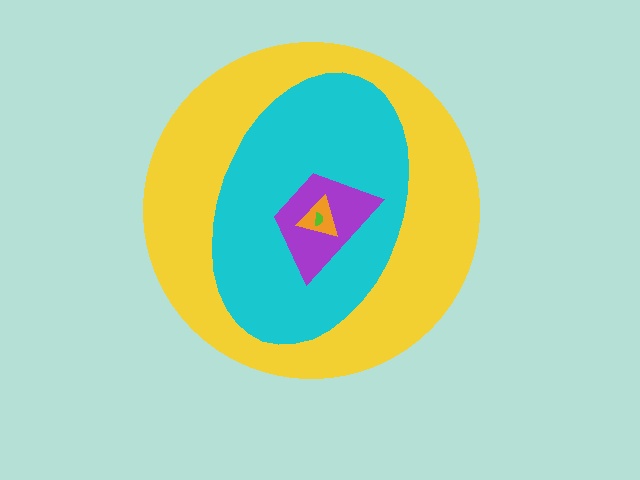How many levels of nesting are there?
5.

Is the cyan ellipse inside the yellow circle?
Yes.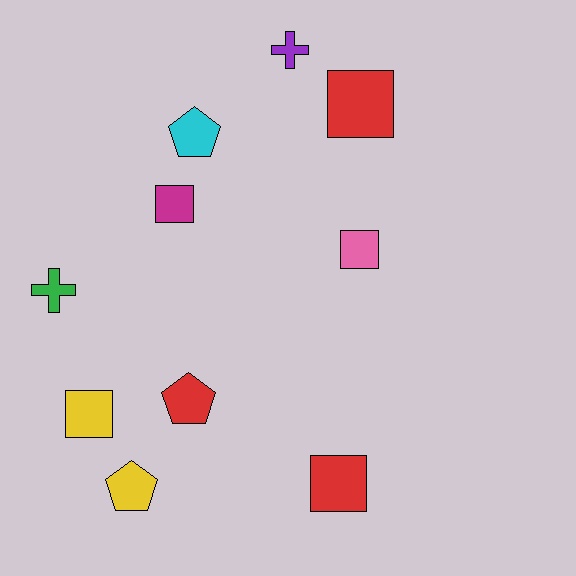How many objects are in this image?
There are 10 objects.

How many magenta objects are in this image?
There is 1 magenta object.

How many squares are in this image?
There are 5 squares.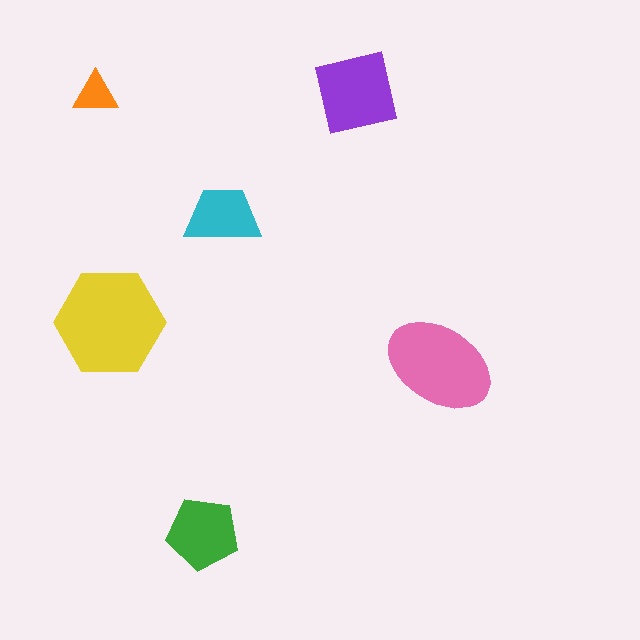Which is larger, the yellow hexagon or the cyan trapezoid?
The yellow hexagon.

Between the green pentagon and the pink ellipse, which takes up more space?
The pink ellipse.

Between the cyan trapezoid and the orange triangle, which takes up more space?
The cyan trapezoid.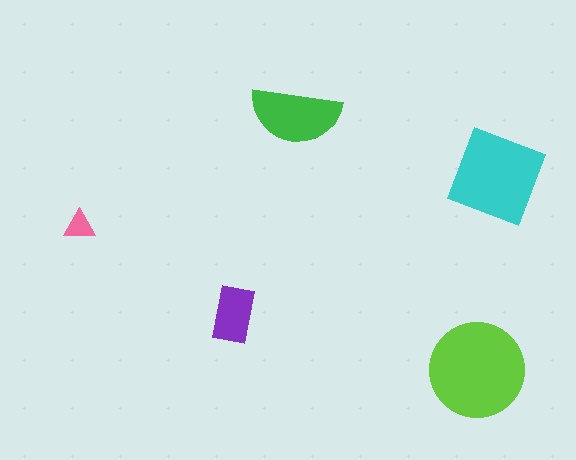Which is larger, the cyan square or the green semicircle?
The cyan square.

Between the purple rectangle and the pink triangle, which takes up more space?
The purple rectangle.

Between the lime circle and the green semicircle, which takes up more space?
The lime circle.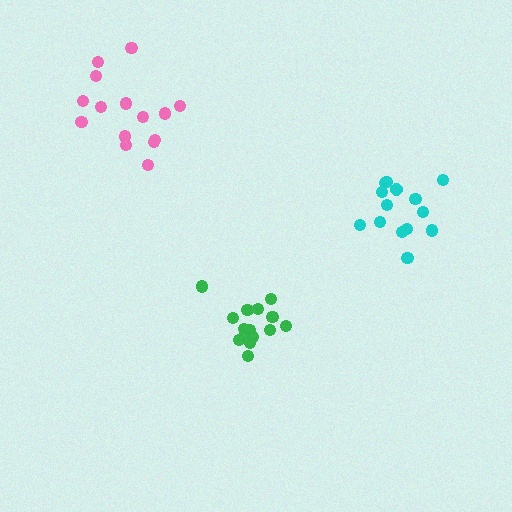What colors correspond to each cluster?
The clusters are colored: cyan, green, pink.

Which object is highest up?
The pink cluster is topmost.